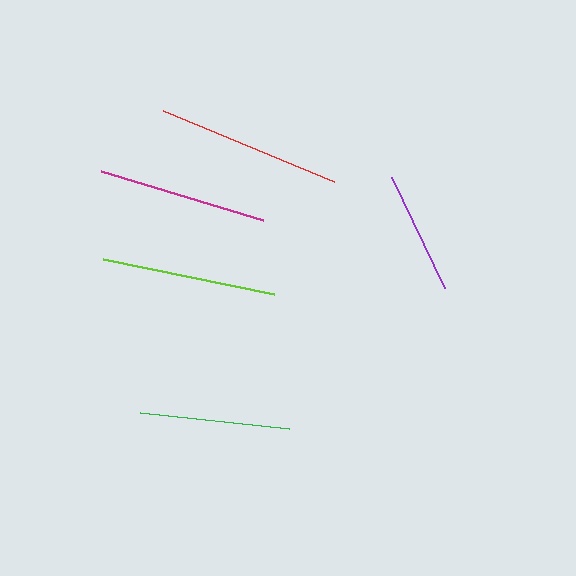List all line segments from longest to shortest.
From longest to shortest: red, lime, magenta, green, purple.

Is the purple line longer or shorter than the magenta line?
The magenta line is longer than the purple line.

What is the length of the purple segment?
The purple segment is approximately 123 pixels long.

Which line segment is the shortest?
The purple line is the shortest at approximately 123 pixels.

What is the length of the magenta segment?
The magenta segment is approximately 169 pixels long.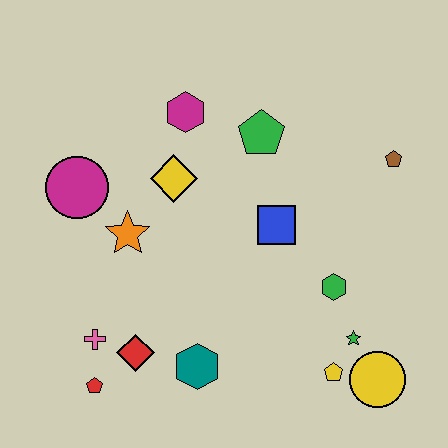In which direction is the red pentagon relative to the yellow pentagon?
The red pentagon is to the left of the yellow pentagon.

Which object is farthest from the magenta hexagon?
The yellow circle is farthest from the magenta hexagon.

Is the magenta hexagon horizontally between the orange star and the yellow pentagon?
Yes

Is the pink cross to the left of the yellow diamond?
Yes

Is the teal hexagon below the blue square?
Yes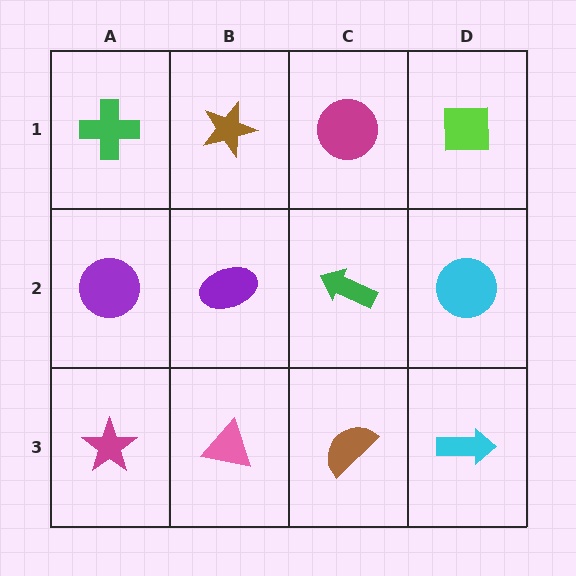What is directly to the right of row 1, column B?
A magenta circle.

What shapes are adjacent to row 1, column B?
A purple ellipse (row 2, column B), a green cross (row 1, column A), a magenta circle (row 1, column C).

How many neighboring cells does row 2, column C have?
4.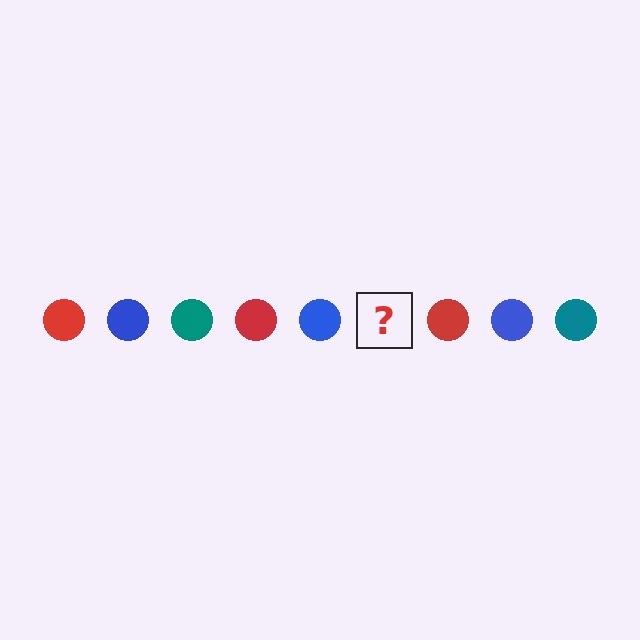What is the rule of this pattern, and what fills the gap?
The rule is that the pattern cycles through red, blue, teal circles. The gap should be filled with a teal circle.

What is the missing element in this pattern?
The missing element is a teal circle.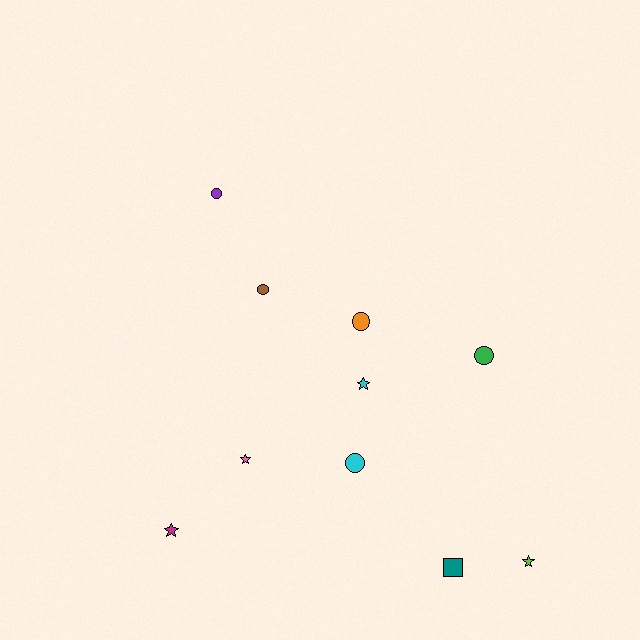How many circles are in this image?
There are 5 circles.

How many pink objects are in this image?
There is 1 pink object.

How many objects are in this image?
There are 10 objects.